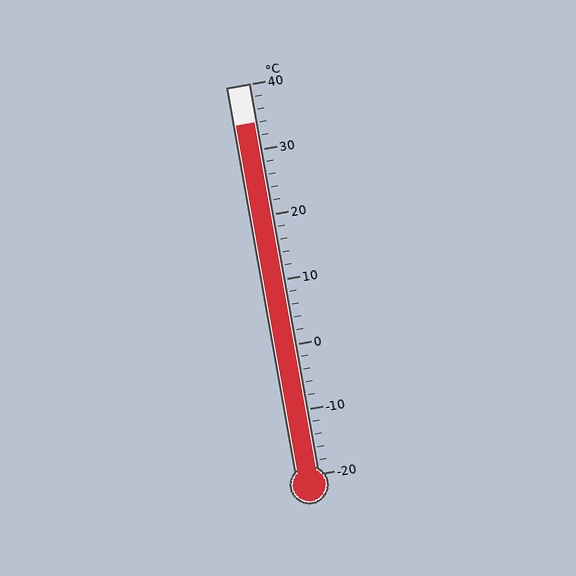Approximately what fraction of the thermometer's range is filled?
The thermometer is filled to approximately 90% of its range.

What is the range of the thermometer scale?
The thermometer scale ranges from -20°C to 40°C.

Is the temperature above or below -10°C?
The temperature is above -10°C.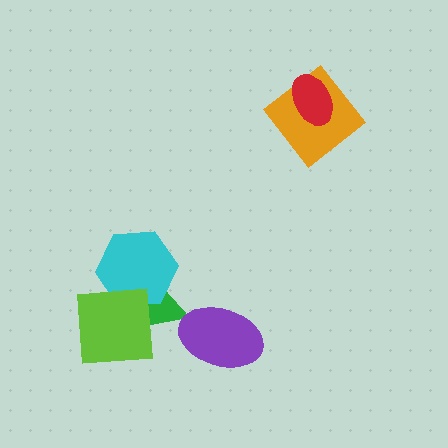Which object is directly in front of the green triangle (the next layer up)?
The cyan hexagon is directly in front of the green triangle.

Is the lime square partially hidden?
No, no other shape covers it.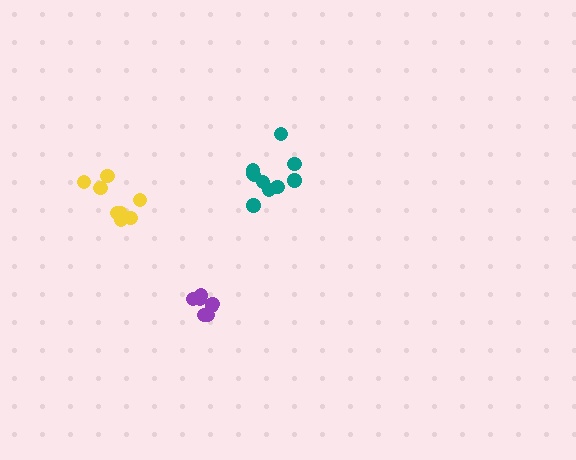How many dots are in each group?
Group 1: 10 dots, Group 2: 8 dots, Group 3: 7 dots (25 total).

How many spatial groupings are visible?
There are 3 spatial groupings.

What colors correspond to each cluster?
The clusters are colored: teal, yellow, purple.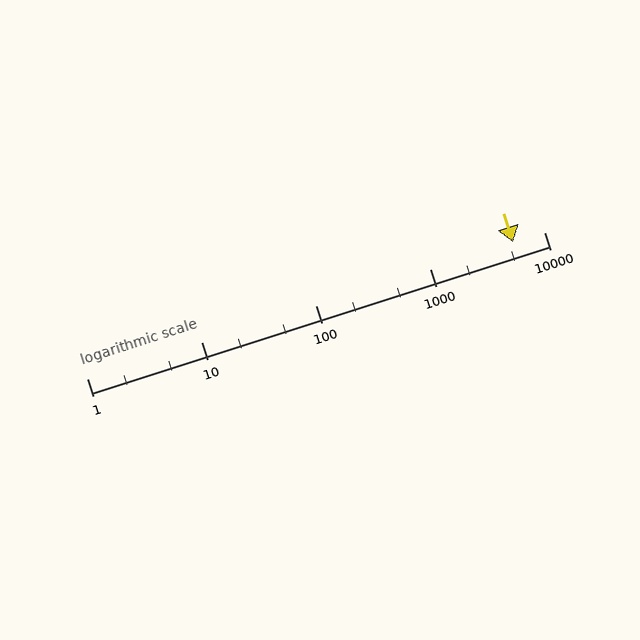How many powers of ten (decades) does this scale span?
The scale spans 4 decades, from 1 to 10000.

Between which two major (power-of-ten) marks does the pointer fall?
The pointer is between 1000 and 10000.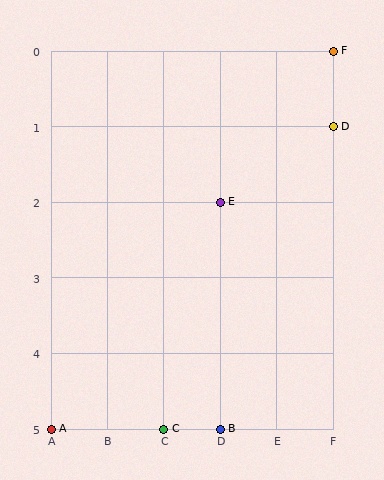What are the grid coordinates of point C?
Point C is at grid coordinates (C, 5).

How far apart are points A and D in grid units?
Points A and D are 5 columns and 4 rows apart (about 6.4 grid units diagonally).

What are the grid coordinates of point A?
Point A is at grid coordinates (A, 5).